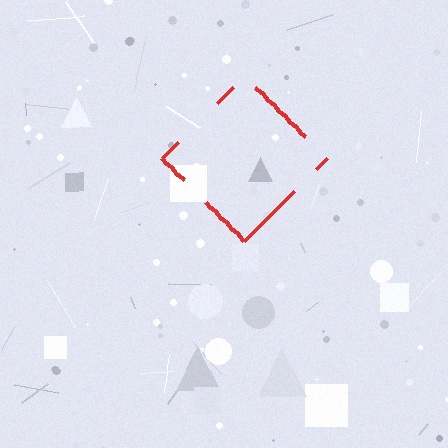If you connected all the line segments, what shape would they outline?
They would outline a diamond.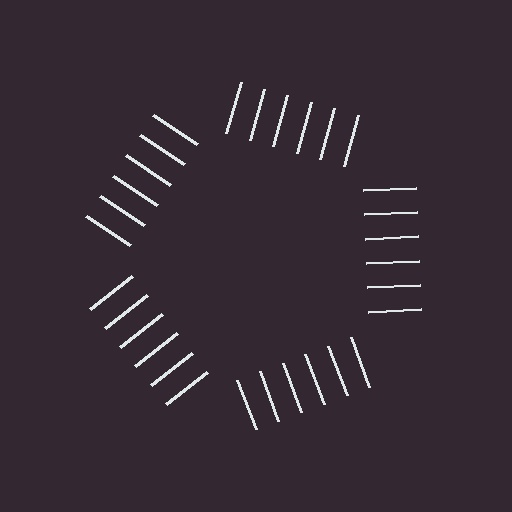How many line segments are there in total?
30 — 6 along each of the 5 edges.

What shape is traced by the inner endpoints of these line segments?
An illusory pentagon — the line segments terminate on its edges but no continuous stroke is drawn.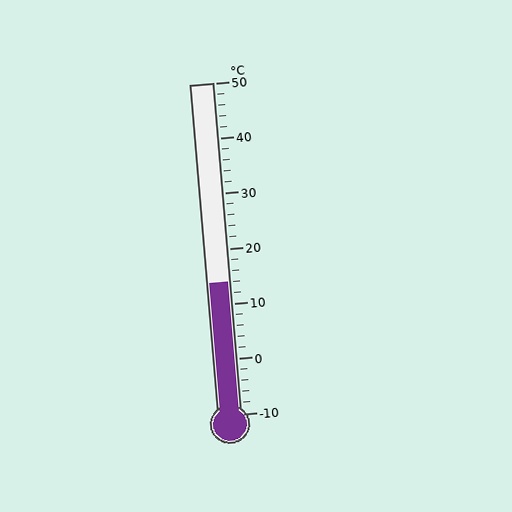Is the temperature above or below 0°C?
The temperature is above 0°C.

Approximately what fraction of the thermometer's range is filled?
The thermometer is filled to approximately 40% of its range.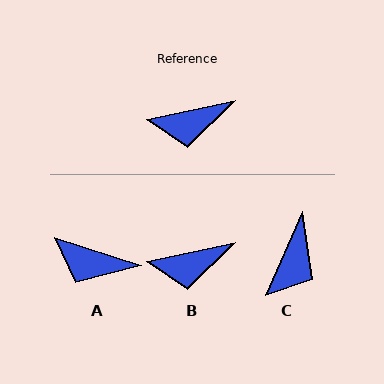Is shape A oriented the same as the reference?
No, it is off by about 30 degrees.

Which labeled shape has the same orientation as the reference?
B.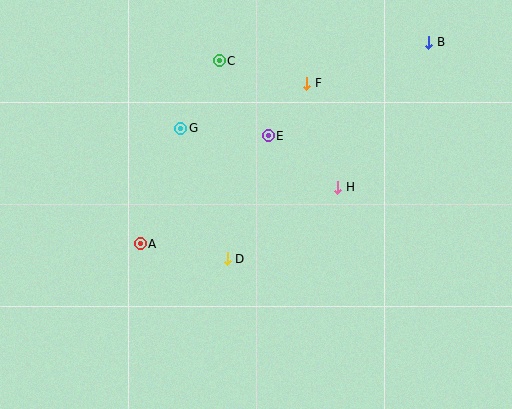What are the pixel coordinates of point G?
Point G is at (181, 128).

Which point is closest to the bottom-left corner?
Point A is closest to the bottom-left corner.